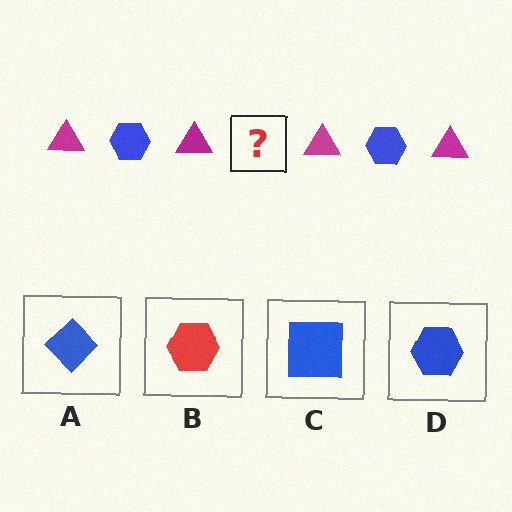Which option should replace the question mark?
Option D.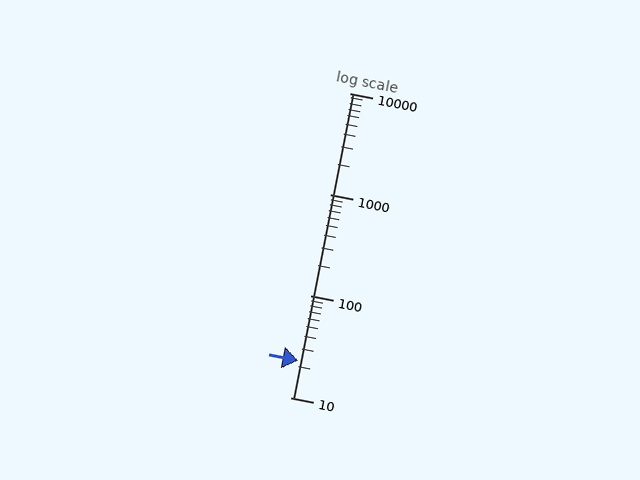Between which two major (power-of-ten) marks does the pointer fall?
The pointer is between 10 and 100.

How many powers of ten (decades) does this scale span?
The scale spans 3 decades, from 10 to 10000.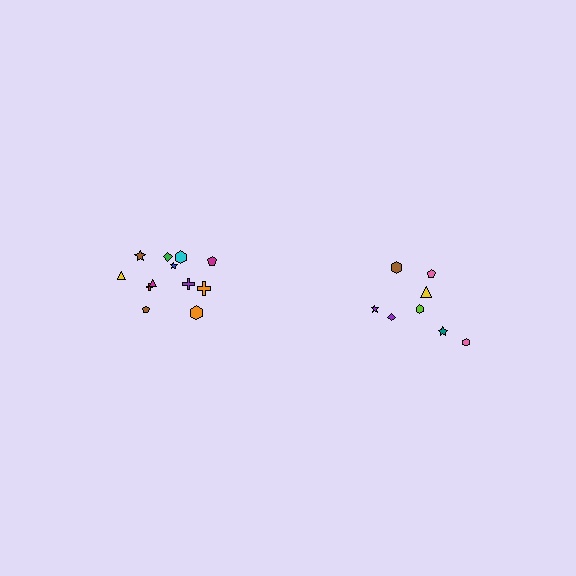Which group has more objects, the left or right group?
The left group.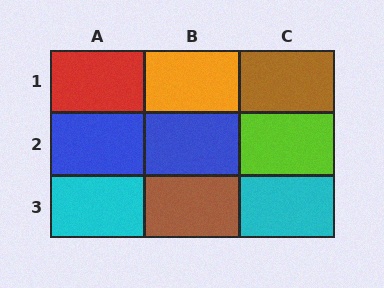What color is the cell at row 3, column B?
Brown.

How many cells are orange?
1 cell is orange.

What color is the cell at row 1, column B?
Orange.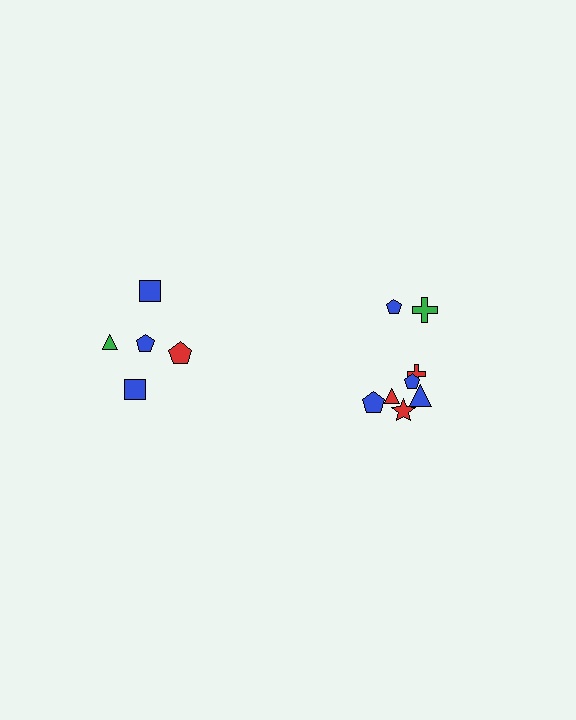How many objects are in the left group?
There are 5 objects.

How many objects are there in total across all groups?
There are 13 objects.